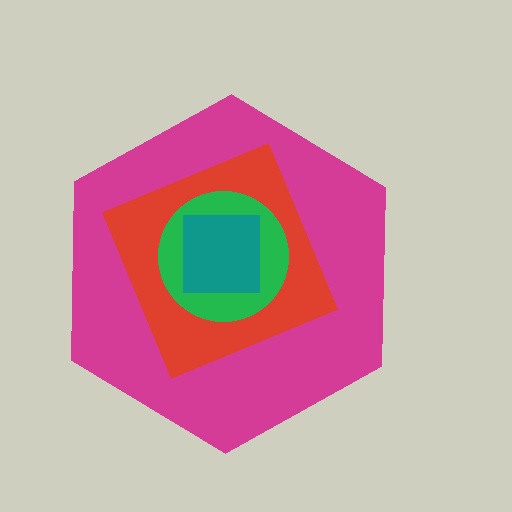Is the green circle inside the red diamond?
Yes.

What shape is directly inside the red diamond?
The green circle.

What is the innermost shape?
The teal square.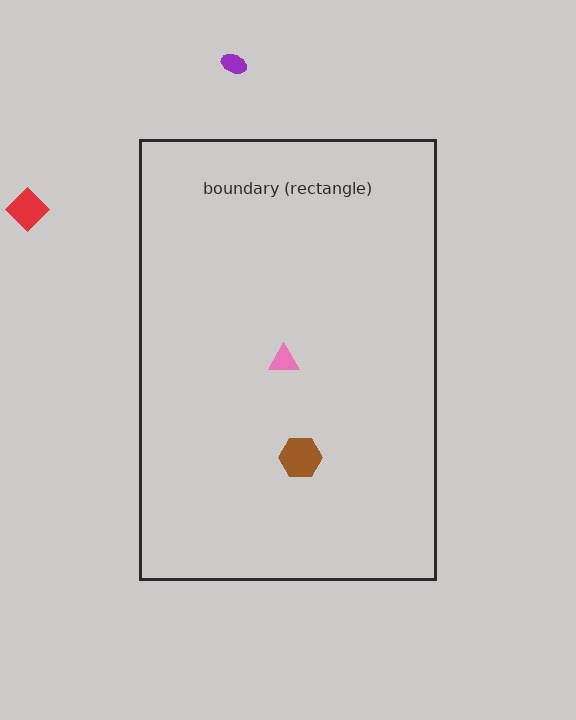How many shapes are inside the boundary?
2 inside, 2 outside.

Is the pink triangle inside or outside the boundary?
Inside.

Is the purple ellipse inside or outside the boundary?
Outside.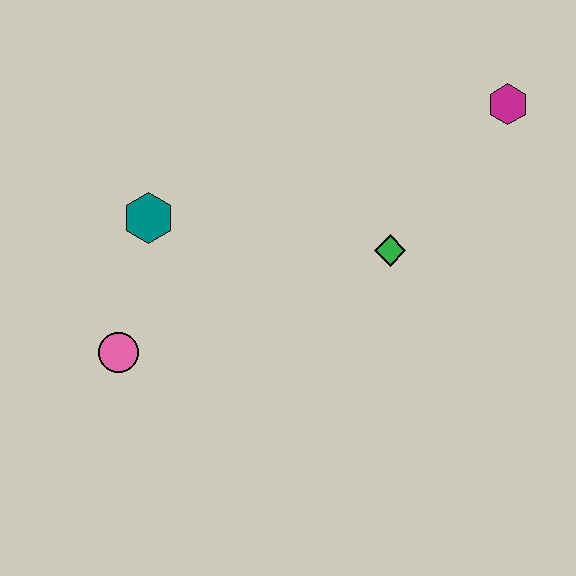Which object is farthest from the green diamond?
The pink circle is farthest from the green diamond.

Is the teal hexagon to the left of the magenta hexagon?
Yes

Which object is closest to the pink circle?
The teal hexagon is closest to the pink circle.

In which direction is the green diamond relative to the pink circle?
The green diamond is to the right of the pink circle.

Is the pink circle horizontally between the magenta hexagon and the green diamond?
No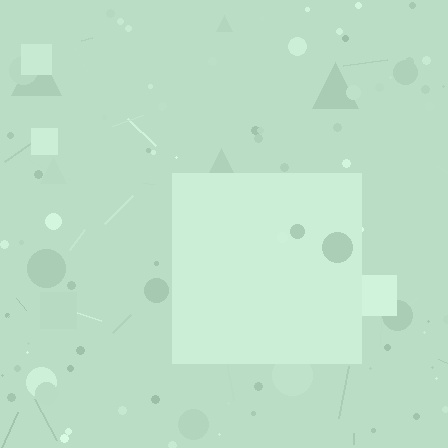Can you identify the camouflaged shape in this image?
The camouflaged shape is a square.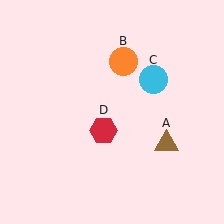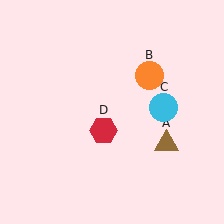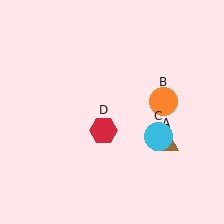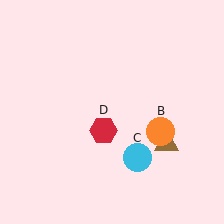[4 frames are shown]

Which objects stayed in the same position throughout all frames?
Brown triangle (object A) and red hexagon (object D) remained stationary.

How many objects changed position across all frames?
2 objects changed position: orange circle (object B), cyan circle (object C).